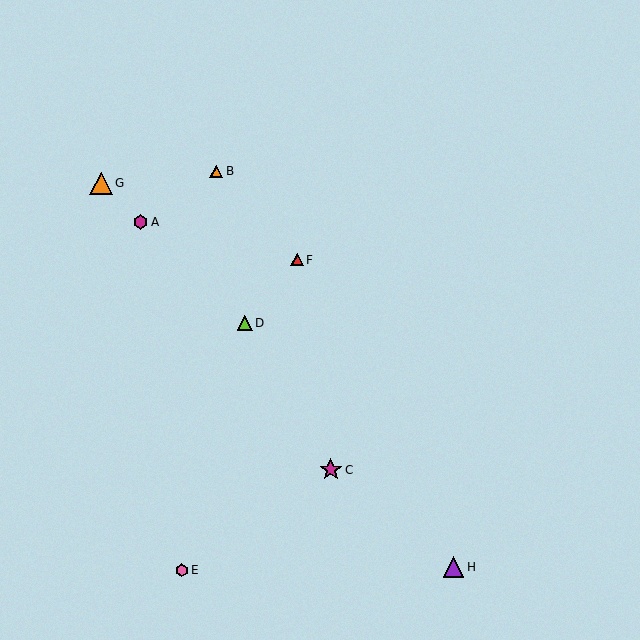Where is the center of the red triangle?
The center of the red triangle is at (297, 260).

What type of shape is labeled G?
Shape G is an orange triangle.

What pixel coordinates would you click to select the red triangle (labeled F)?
Click at (297, 260) to select the red triangle F.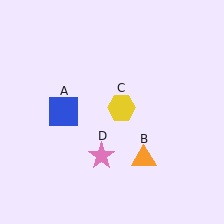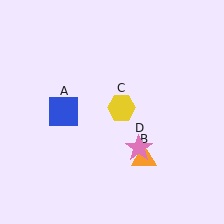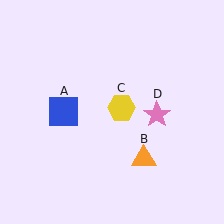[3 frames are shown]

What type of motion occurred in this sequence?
The pink star (object D) rotated counterclockwise around the center of the scene.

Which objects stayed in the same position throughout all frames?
Blue square (object A) and orange triangle (object B) and yellow hexagon (object C) remained stationary.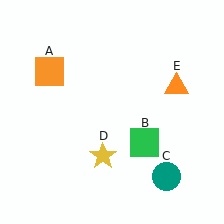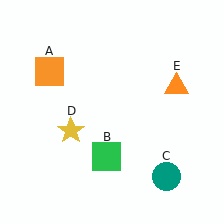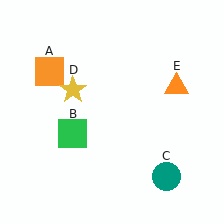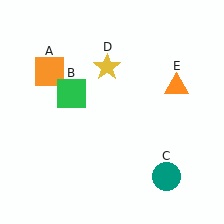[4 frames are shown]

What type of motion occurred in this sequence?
The green square (object B), yellow star (object D) rotated clockwise around the center of the scene.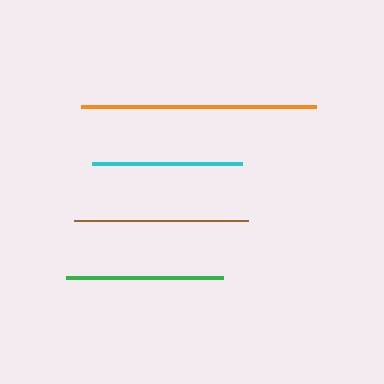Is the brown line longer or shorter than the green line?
The brown line is longer than the green line.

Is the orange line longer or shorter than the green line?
The orange line is longer than the green line.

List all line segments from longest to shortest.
From longest to shortest: orange, brown, green, cyan.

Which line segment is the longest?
The orange line is the longest at approximately 235 pixels.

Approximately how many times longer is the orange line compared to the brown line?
The orange line is approximately 1.3 times the length of the brown line.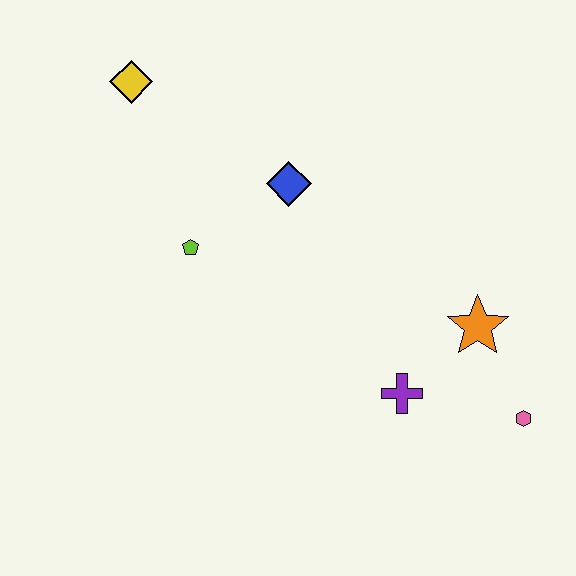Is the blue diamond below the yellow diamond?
Yes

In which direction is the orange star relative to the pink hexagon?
The orange star is above the pink hexagon.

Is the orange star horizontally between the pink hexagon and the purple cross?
Yes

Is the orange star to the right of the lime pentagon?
Yes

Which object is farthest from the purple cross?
The yellow diamond is farthest from the purple cross.